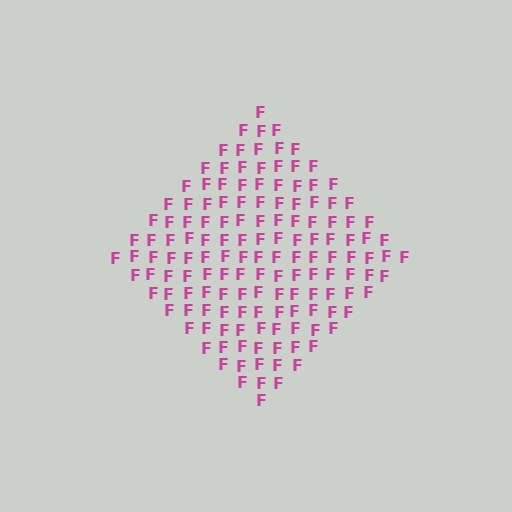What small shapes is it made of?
It is made of small letter F's.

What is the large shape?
The large shape is a diamond.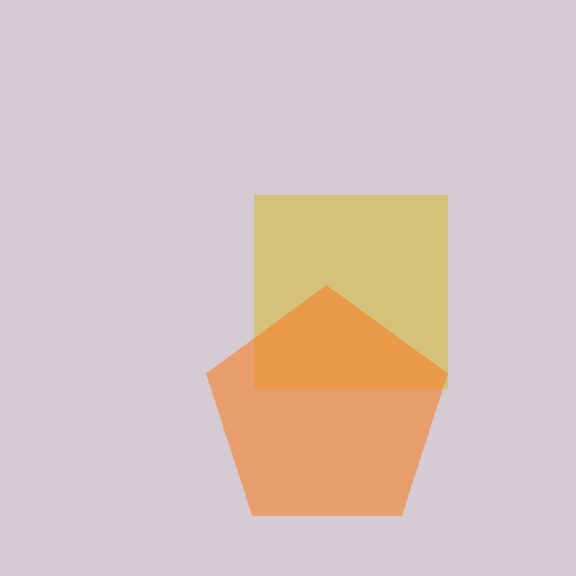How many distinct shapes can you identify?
There are 2 distinct shapes: a yellow square, an orange pentagon.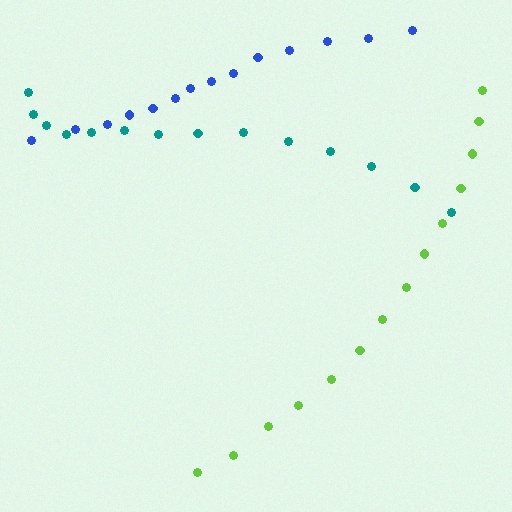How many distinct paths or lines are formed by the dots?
There are 3 distinct paths.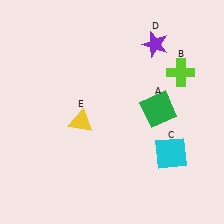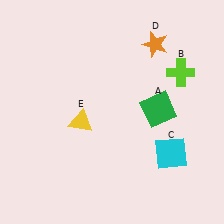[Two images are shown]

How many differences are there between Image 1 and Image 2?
There is 1 difference between the two images.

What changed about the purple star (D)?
In Image 1, D is purple. In Image 2, it changed to orange.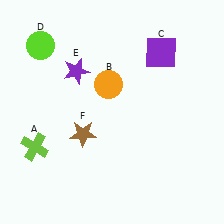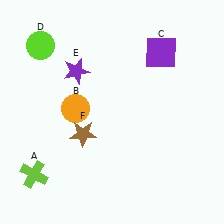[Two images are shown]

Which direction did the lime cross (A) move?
The lime cross (A) moved down.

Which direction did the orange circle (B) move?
The orange circle (B) moved left.